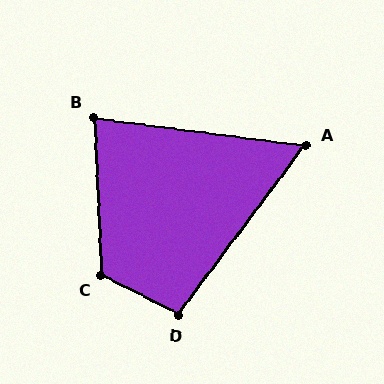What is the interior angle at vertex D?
Approximately 100 degrees (obtuse).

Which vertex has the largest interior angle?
C, at approximately 120 degrees.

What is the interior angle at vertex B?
Approximately 80 degrees (acute).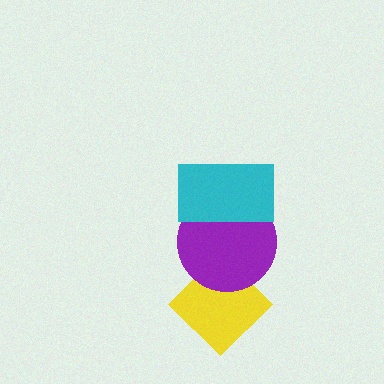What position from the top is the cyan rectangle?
The cyan rectangle is 1st from the top.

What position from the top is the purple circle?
The purple circle is 2nd from the top.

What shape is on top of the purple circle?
The cyan rectangle is on top of the purple circle.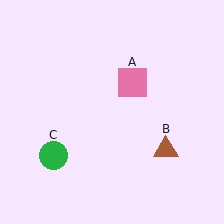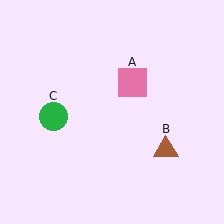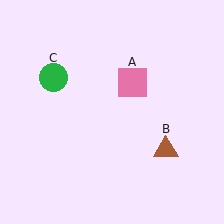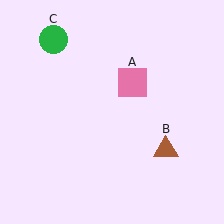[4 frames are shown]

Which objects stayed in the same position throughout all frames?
Pink square (object A) and brown triangle (object B) remained stationary.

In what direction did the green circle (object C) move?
The green circle (object C) moved up.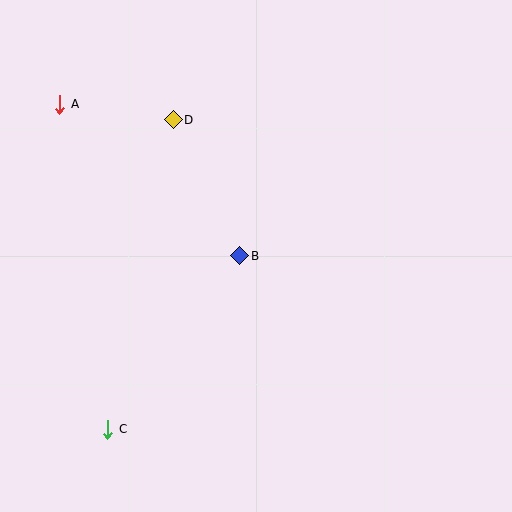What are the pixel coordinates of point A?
Point A is at (59, 104).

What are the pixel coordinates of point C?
Point C is at (108, 429).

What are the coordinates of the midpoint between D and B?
The midpoint between D and B is at (206, 188).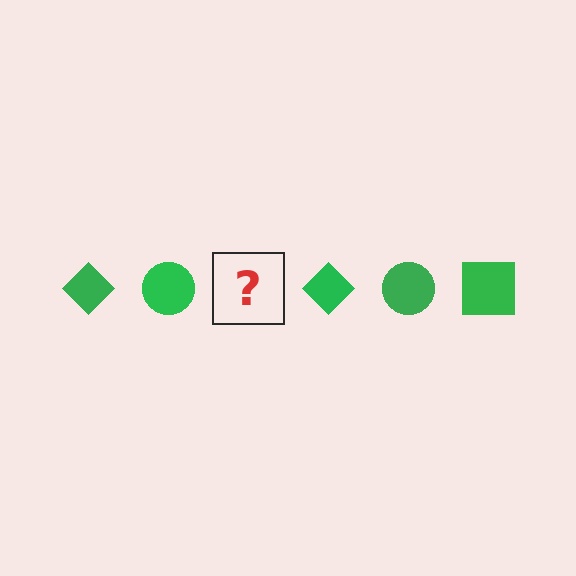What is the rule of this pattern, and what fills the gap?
The rule is that the pattern cycles through diamond, circle, square shapes in green. The gap should be filled with a green square.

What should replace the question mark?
The question mark should be replaced with a green square.